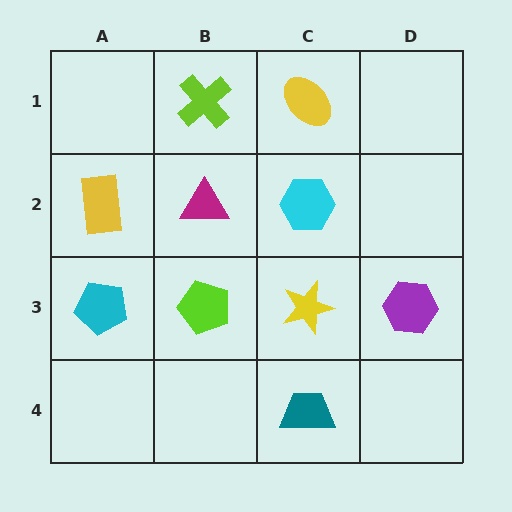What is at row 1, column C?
A yellow ellipse.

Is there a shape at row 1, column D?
No, that cell is empty.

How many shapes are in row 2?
3 shapes.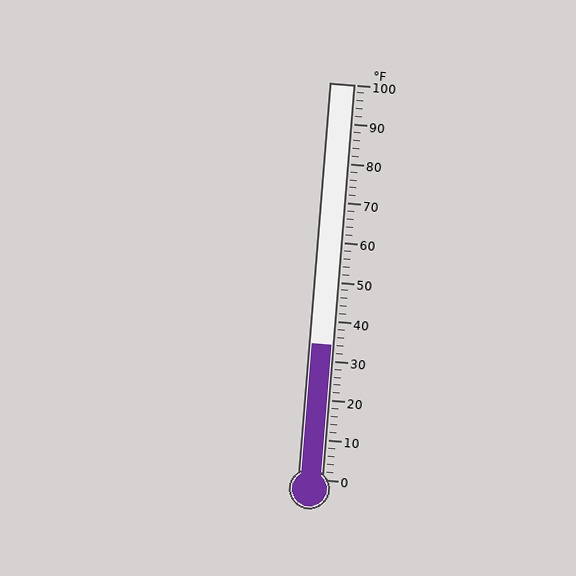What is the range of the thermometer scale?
The thermometer scale ranges from 0°F to 100°F.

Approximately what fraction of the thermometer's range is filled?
The thermometer is filled to approximately 35% of its range.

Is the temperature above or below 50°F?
The temperature is below 50°F.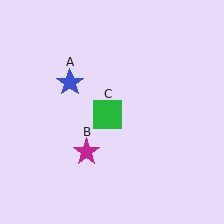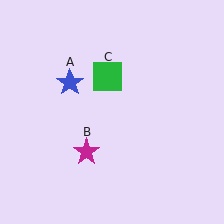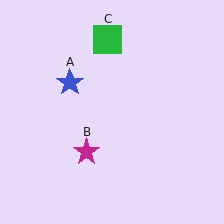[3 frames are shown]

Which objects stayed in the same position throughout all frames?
Blue star (object A) and magenta star (object B) remained stationary.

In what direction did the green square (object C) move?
The green square (object C) moved up.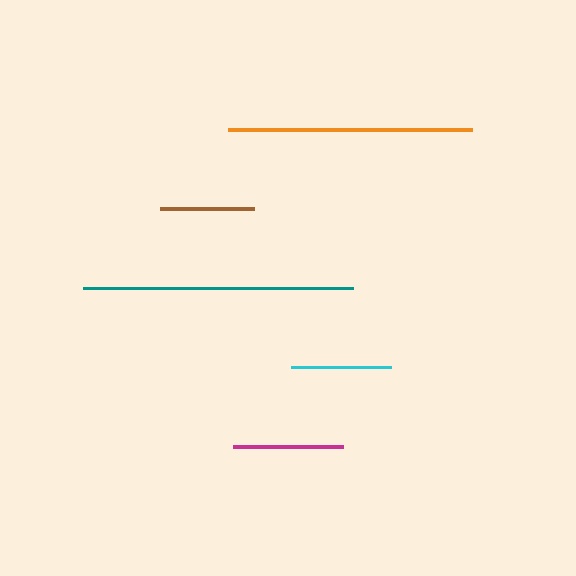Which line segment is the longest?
The teal line is the longest at approximately 270 pixels.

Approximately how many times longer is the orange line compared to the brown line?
The orange line is approximately 2.6 times the length of the brown line.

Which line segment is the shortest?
The brown line is the shortest at approximately 94 pixels.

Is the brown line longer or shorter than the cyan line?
The cyan line is longer than the brown line.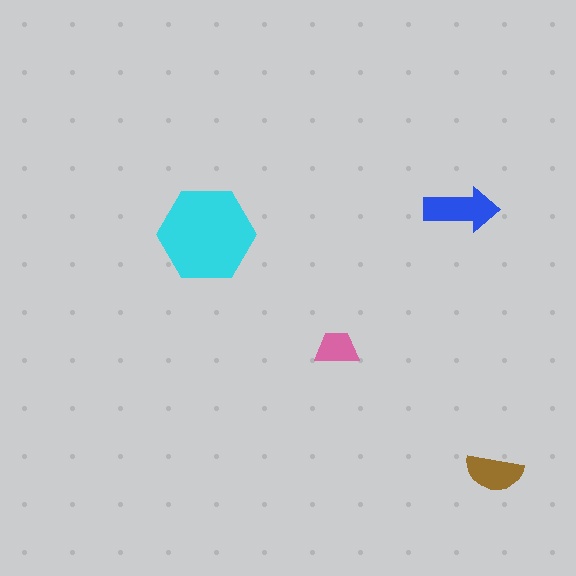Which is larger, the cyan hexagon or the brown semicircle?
The cyan hexagon.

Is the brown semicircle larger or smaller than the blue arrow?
Smaller.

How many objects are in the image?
There are 4 objects in the image.